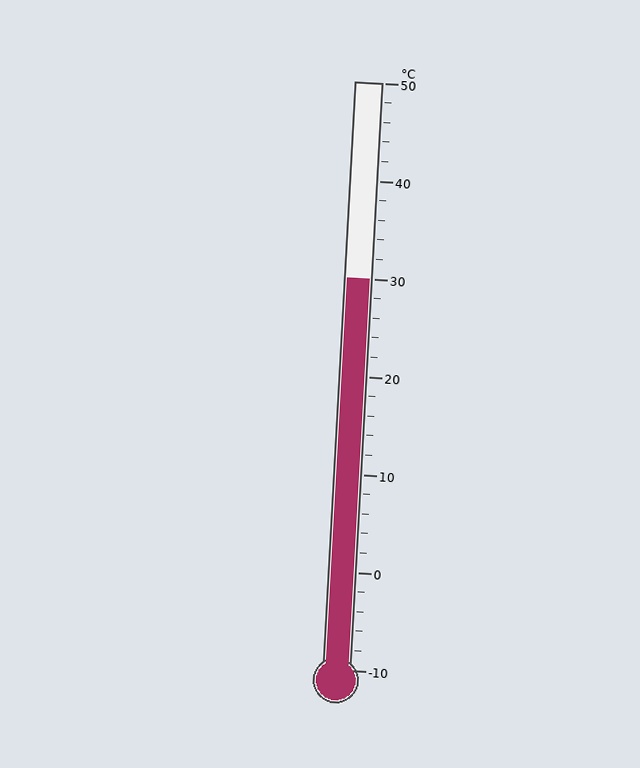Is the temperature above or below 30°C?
The temperature is at 30°C.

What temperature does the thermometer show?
The thermometer shows approximately 30°C.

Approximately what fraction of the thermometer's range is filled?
The thermometer is filled to approximately 65% of its range.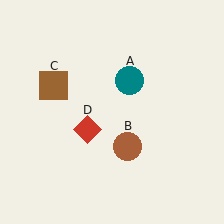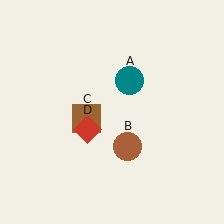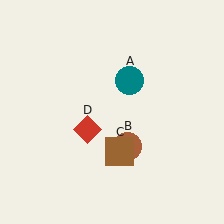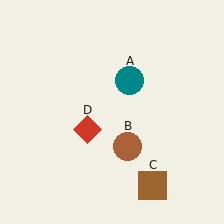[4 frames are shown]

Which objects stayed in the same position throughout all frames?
Teal circle (object A) and brown circle (object B) and red diamond (object D) remained stationary.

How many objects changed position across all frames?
1 object changed position: brown square (object C).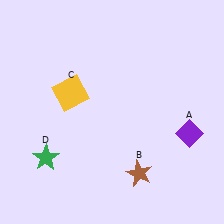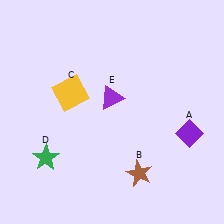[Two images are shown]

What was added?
A purple triangle (E) was added in Image 2.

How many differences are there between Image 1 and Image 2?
There is 1 difference between the two images.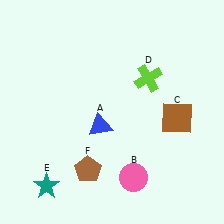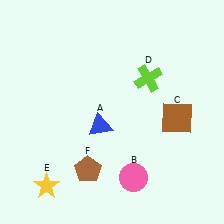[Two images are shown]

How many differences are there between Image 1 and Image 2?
There is 1 difference between the two images.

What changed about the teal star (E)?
In Image 1, E is teal. In Image 2, it changed to yellow.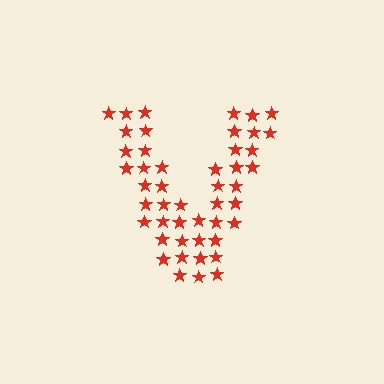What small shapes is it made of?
It is made of small stars.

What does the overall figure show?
The overall figure shows the letter V.